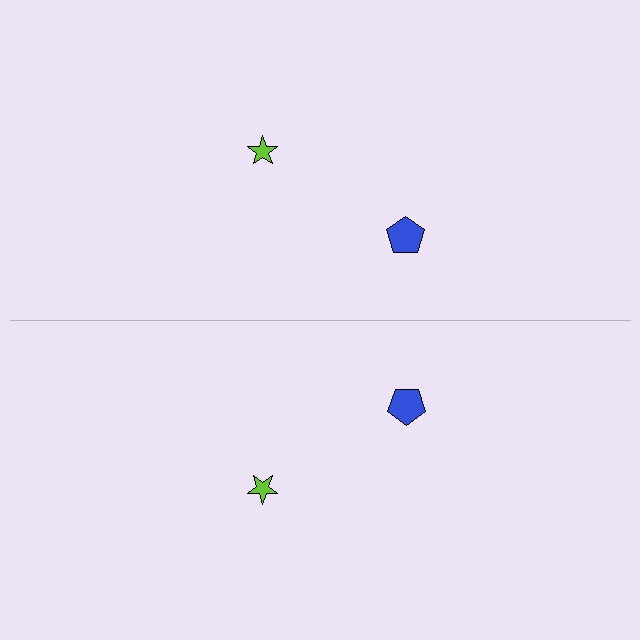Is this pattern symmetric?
Yes, this pattern has bilateral (reflection) symmetry.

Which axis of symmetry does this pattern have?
The pattern has a horizontal axis of symmetry running through the center of the image.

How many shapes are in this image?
There are 4 shapes in this image.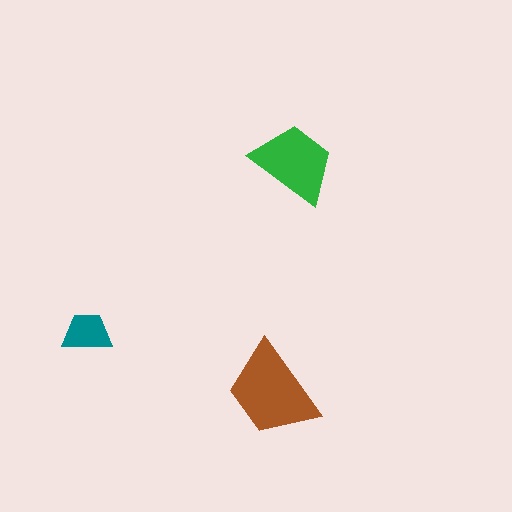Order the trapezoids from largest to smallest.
the brown one, the green one, the teal one.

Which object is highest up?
The green trapezoid is topmost.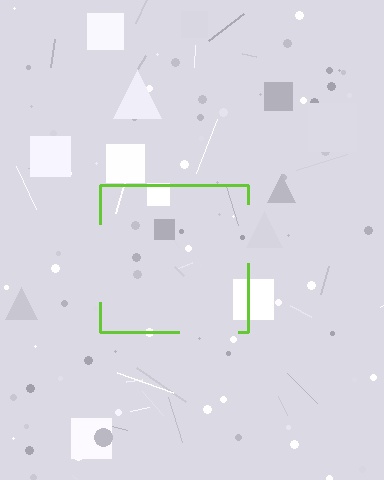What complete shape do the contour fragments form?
The contour fragments form a square.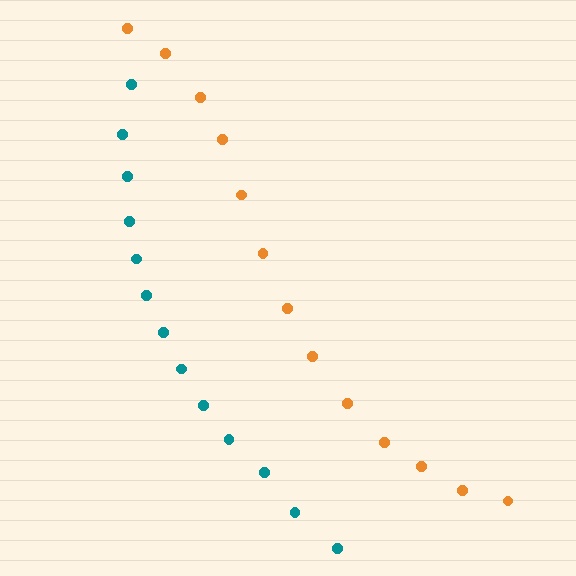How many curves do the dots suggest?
There are 2 distinct paths.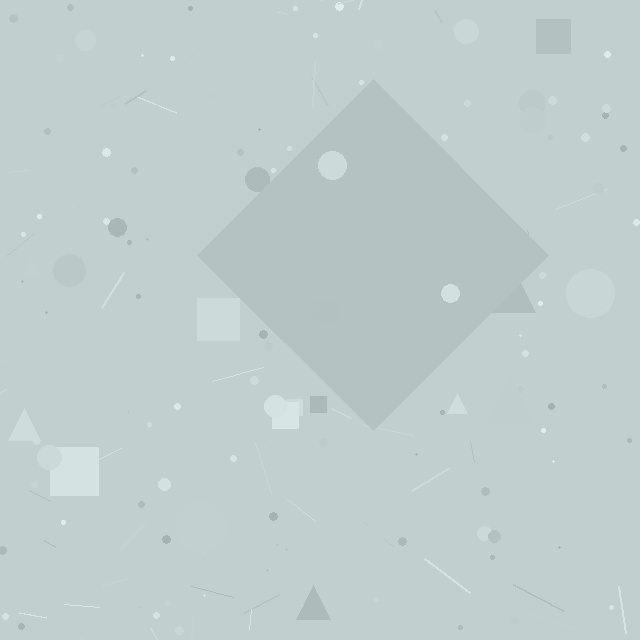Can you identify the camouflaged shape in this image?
The camouflaged shape is a diamond.